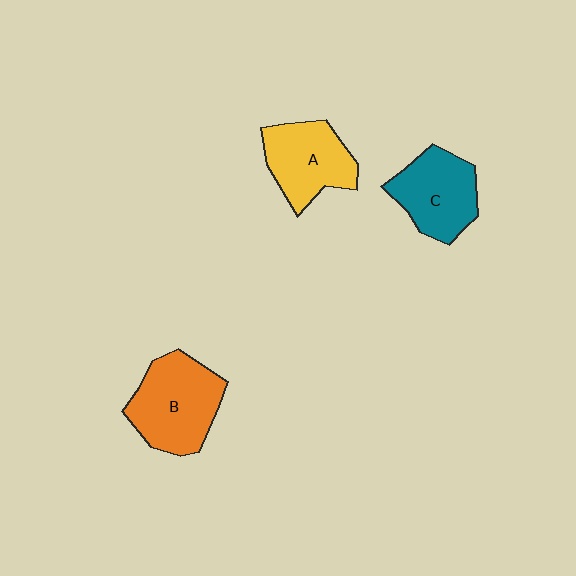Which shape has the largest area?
Shape B (orange).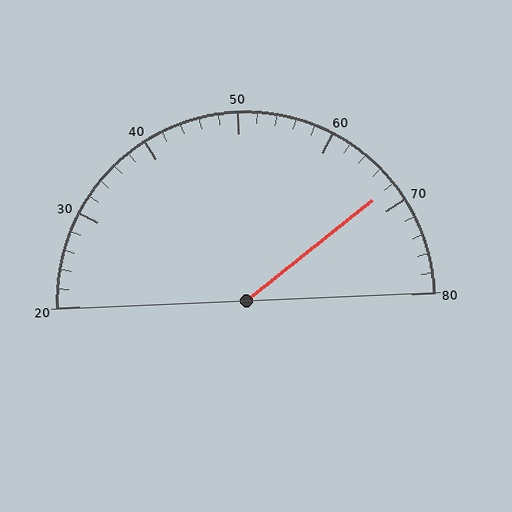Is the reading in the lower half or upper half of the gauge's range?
The reading is in the upper half of the range (20 to 80).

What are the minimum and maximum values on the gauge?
The gauge ranges from 20 to 80.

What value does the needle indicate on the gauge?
The needle indicates approximately 68.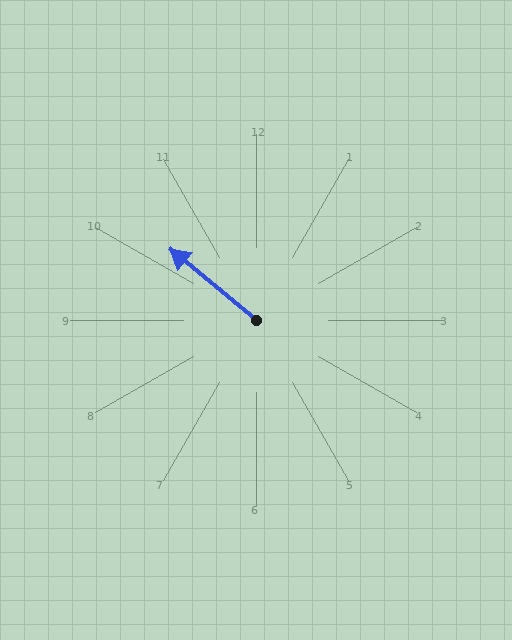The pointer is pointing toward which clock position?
Roughly 10 o'clock.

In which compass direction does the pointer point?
Northwest.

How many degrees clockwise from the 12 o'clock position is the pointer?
Approximately 310 degrees.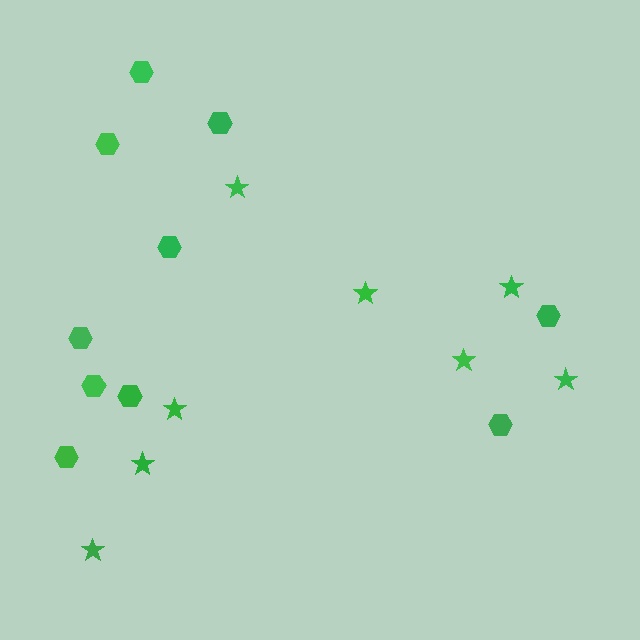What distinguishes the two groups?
There are 2 groups: one group of stars (8) and one group of hexagons (10).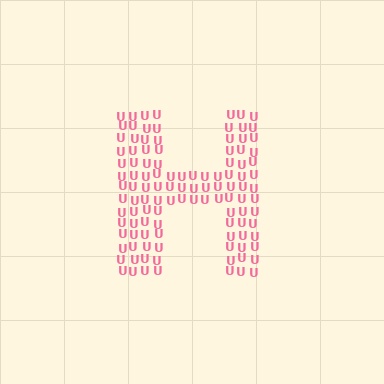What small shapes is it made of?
It is made of small letter U's.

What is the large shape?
The large shape is the letter H.